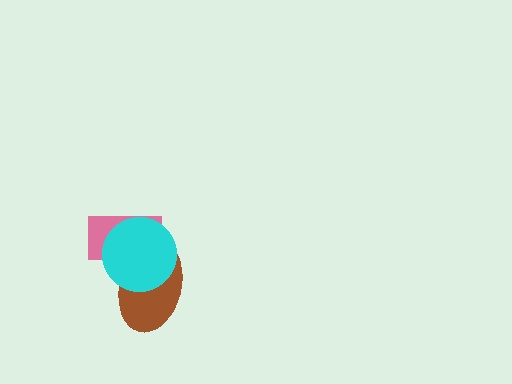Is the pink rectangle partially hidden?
Yes, it is partially covered by another shape.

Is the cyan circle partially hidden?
No, no other shape covers it.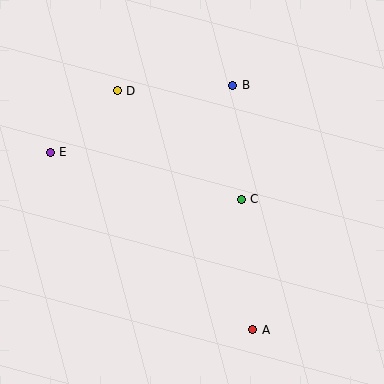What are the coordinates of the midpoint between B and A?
The midpoint between B and A is at (243, 207).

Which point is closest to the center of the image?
Point C at (241, 199) is closest to the center.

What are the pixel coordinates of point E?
Point E is at (50, 152).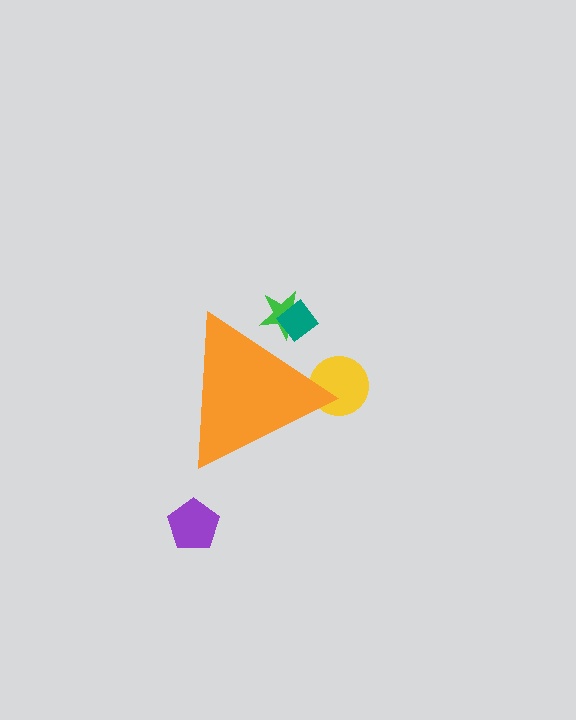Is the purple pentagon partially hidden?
No, the purple pentagon is fully visible.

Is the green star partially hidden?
Yes, the green star is partially hidden behind the orange triangle.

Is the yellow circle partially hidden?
Yes, the yellow circle is partially hidden behind the orange triangle.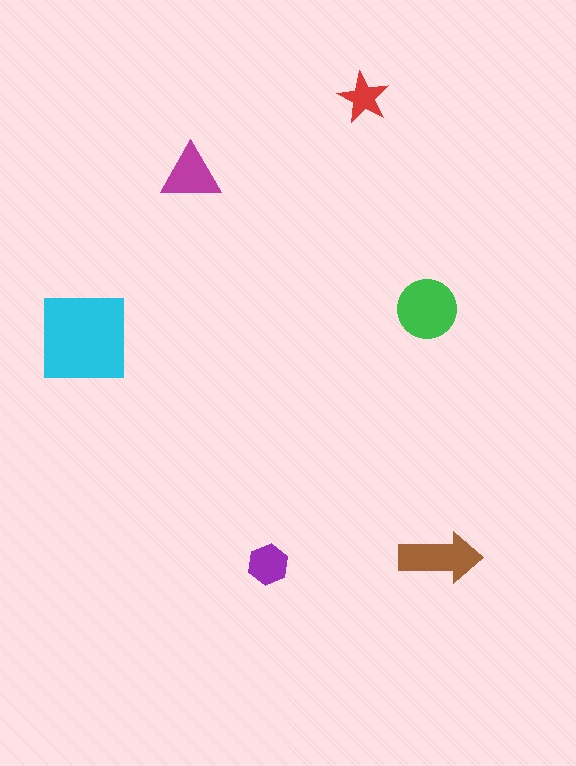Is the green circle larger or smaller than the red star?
Larger.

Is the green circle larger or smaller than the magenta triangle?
Larger.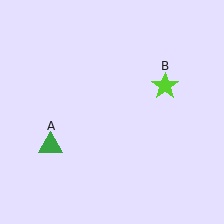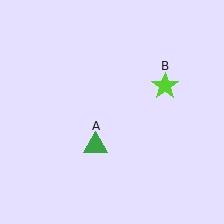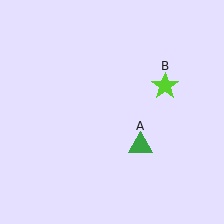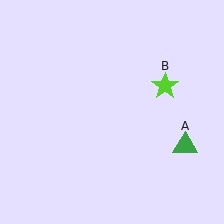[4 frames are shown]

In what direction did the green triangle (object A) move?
The green triangle (object A) moved right.